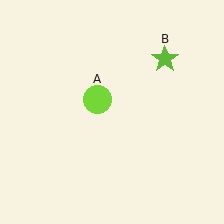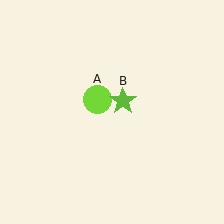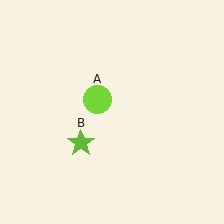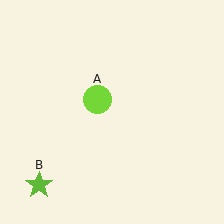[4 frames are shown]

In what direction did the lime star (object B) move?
The lime star (object B) moved down and to the left.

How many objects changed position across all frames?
1 object changed position: lime star (object B).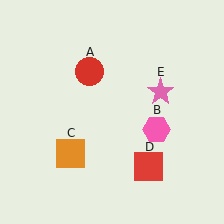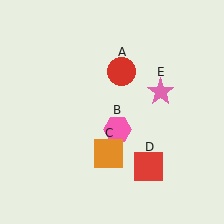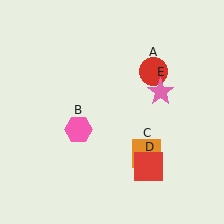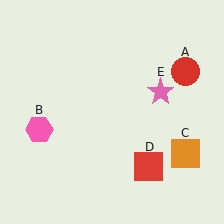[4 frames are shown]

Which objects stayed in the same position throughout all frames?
Red square (object D) and pink star (object E) remained stationary.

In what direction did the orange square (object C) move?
The orange square (object C) moved right.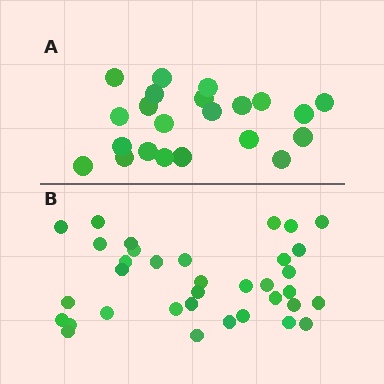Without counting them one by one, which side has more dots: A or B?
Region B (the bottom region) has more dots.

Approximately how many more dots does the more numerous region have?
Region B has approximately 15 more dots than region A.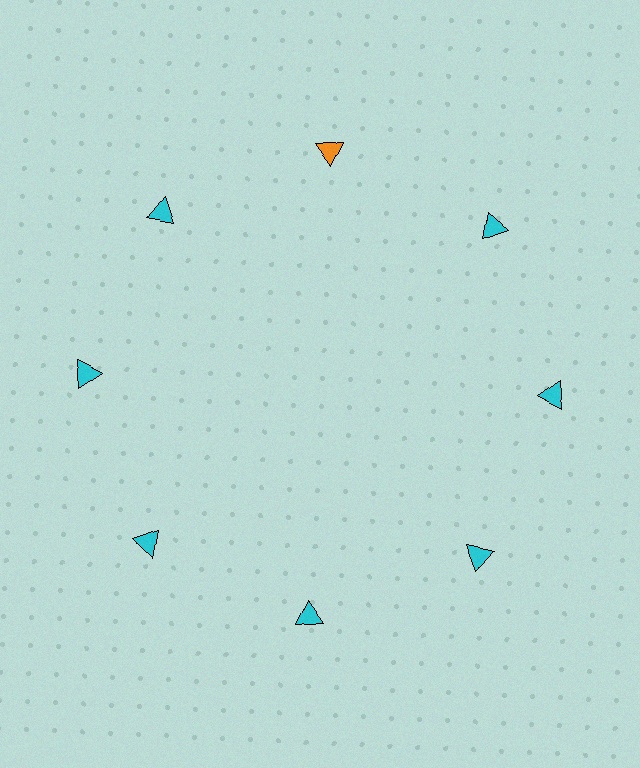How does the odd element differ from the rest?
It has a different color: orange instead of cyan.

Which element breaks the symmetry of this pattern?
The orange triangle at roughly the 12 o'clock position breaks the symmetry. All other shapes are cyan triangles.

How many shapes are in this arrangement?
There are 8 shapes arranged in a ring pattern.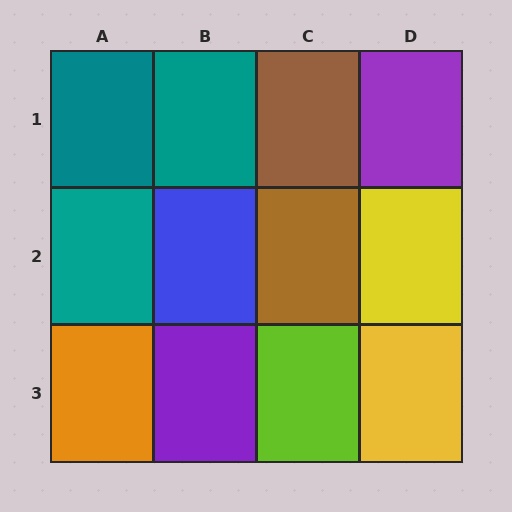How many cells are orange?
1 cell is orange.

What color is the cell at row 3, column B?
Purple.